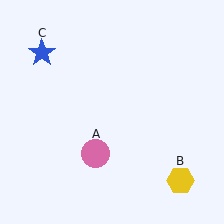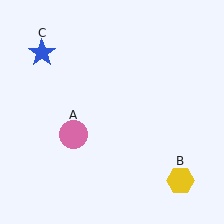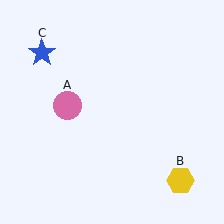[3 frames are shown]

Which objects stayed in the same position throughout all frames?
Yellow hexagon (object B) and blue star (object C) remained stationary.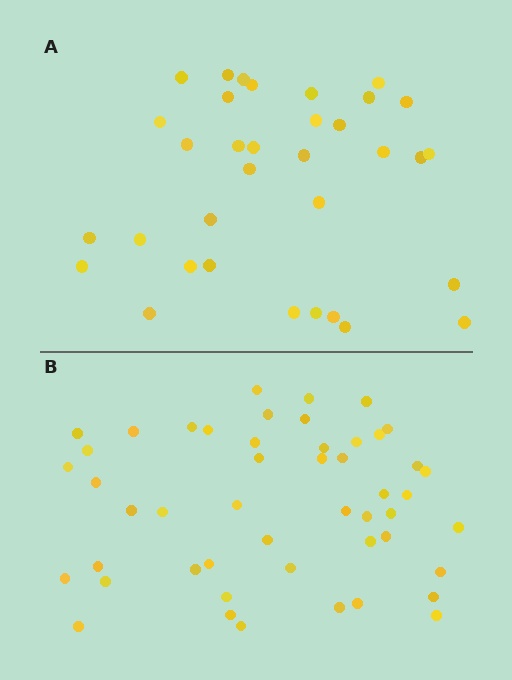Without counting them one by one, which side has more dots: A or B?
Region B (the bottom region) has more dots.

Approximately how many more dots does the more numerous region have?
Region B has approximately 15 more dots than region A.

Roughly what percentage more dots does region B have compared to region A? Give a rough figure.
About 45% more.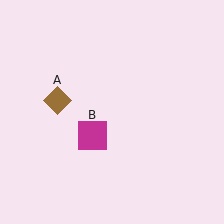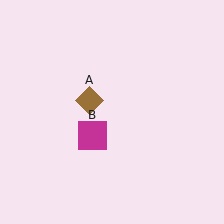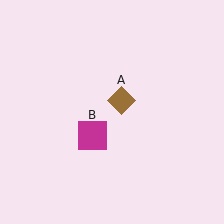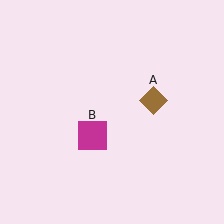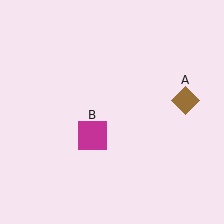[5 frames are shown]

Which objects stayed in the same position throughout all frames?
Magenta square (object B) remained stationary.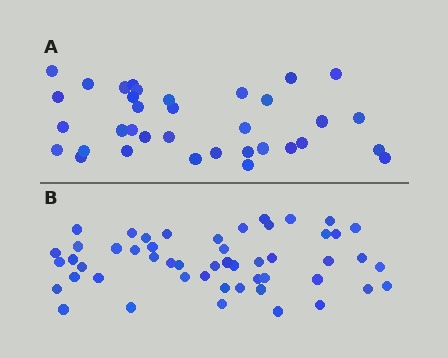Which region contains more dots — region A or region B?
Region B (the bottom region) has more dots.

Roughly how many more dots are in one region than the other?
Region B has approximately 15 more dots than region A.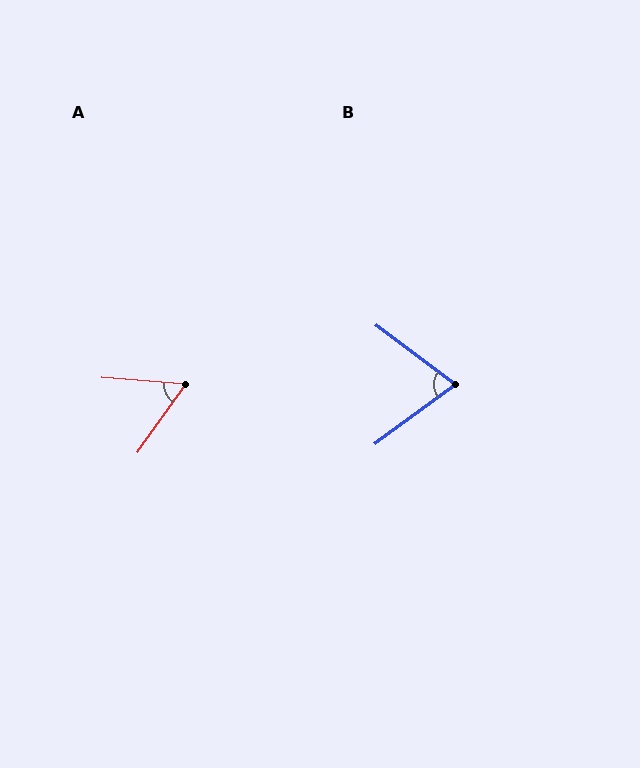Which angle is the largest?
B, at approximately 73 degrees.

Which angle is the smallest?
A, at approximately 59 degrees.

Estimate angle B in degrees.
Approximately 73 degrees.